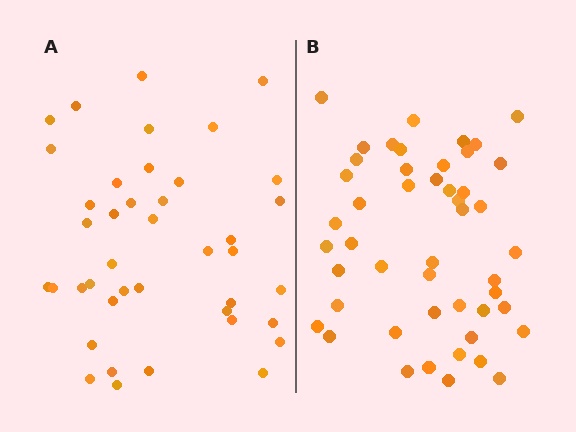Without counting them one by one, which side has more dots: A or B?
Region B (the right region) has more dots.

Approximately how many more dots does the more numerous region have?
Region B has roughly 8 or so more dots than region A.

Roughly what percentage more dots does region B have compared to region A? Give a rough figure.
About 15% more.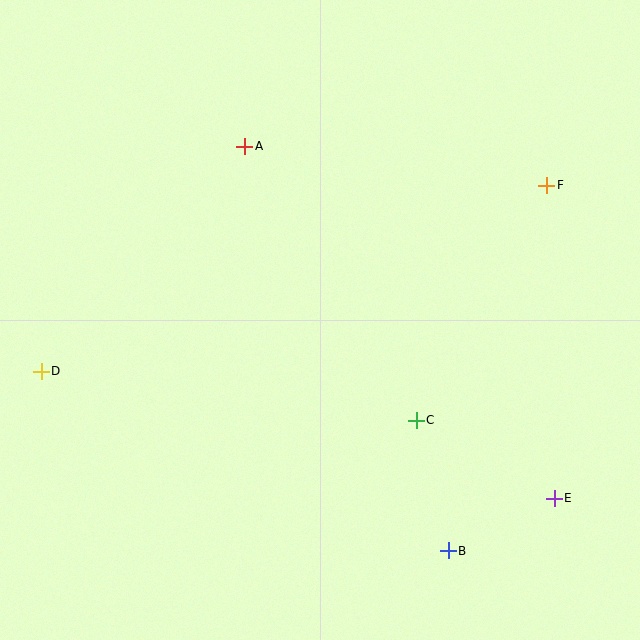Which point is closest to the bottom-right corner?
Point E is closest to the bottom-right corner.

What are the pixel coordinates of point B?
Point B is at (448, 551).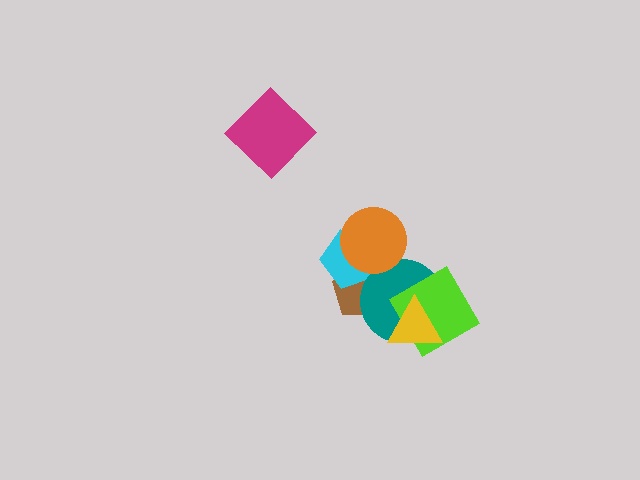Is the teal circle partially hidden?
Yes, it is partially covered by another shape.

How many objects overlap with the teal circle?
4 objects overlap with the teal circle.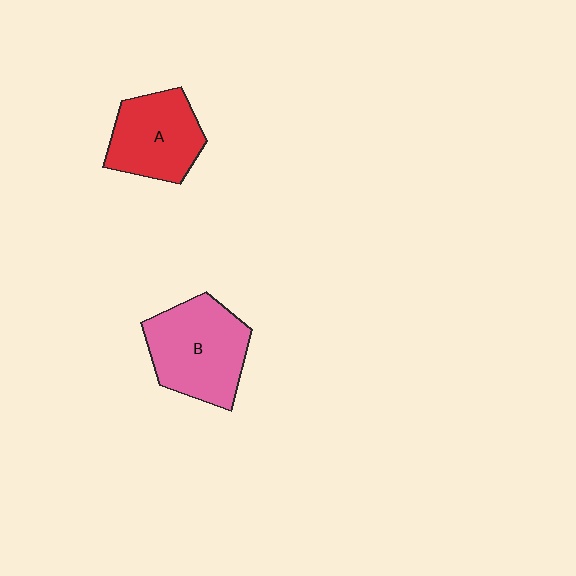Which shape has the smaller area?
Shape A (red).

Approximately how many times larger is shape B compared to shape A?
Approximately 1.2 times.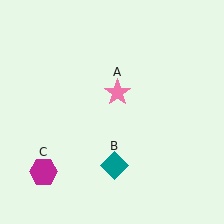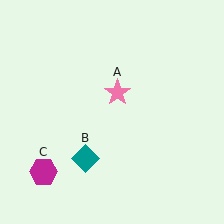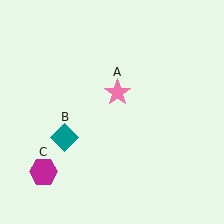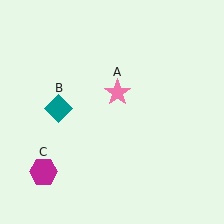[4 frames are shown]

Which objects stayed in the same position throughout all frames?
Pink star (object A) and magenta hexagon (object C) remained stationary.